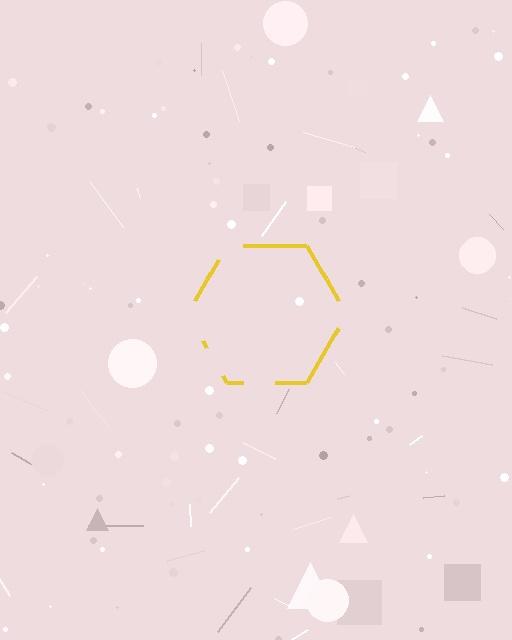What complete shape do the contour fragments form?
The contour fragments form a hexagon.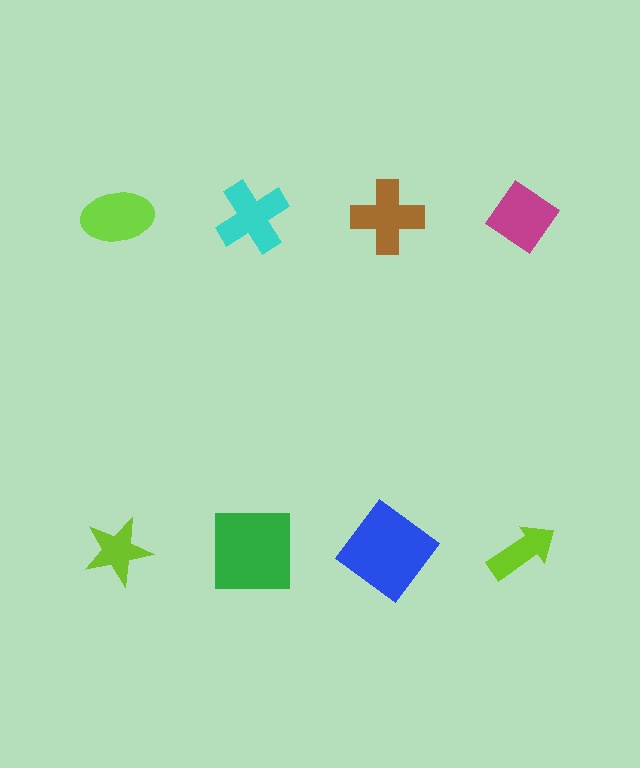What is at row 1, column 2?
A cyan cross.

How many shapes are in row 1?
4 shapes.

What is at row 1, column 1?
A lime ellipse.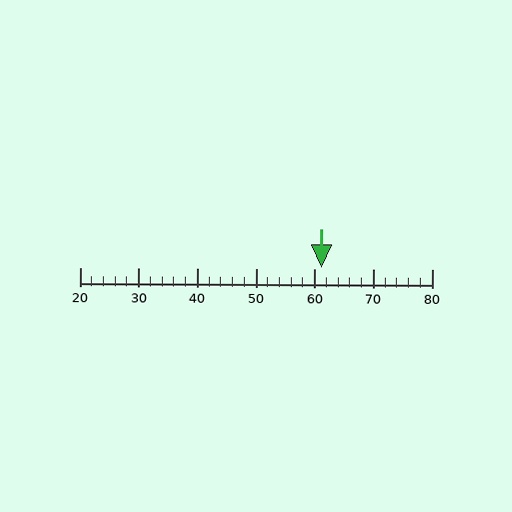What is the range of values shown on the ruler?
The ruler shows values from 20 to 80.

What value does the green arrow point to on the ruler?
The green arrow points to approximately 61.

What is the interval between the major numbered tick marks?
The major tick marks are spaced 10 units apart.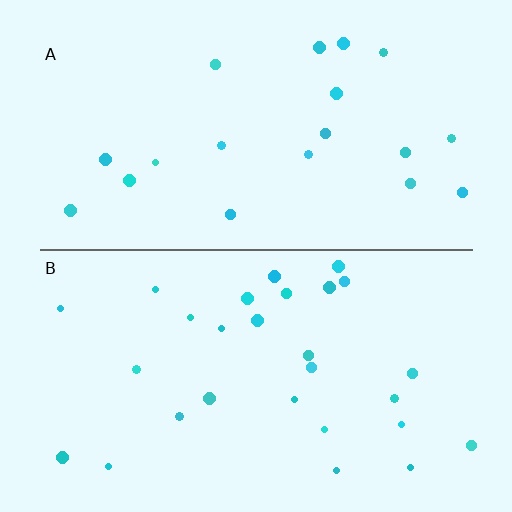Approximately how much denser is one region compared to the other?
Approximately 1.4× — region B over region A.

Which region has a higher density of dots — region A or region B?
B (the bottom).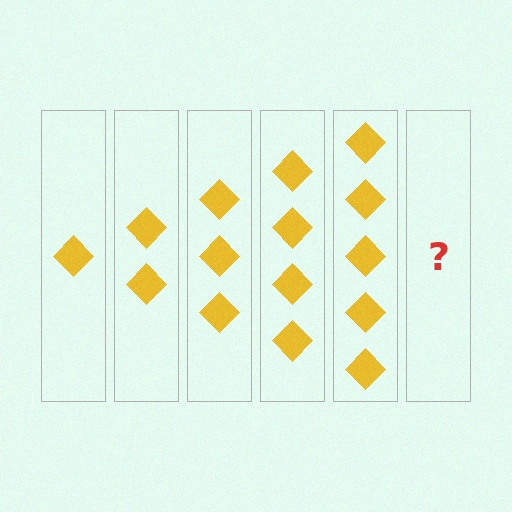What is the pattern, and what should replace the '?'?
The pattern is that each step adds one more diamond. The '?' should be 6 diamonds.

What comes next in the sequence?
The next element should be 6 diamonds.